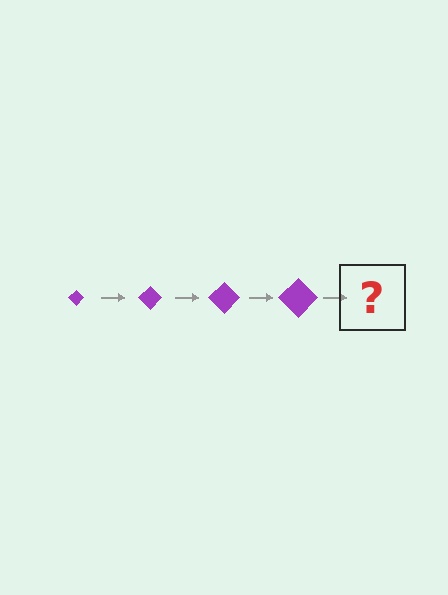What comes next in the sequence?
The next element should be a purple diamond, larger than the previous one.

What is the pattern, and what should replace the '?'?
The pattern is that the diamond gets progressively larger each step. The '?' should be a purple diamond, larger than the previous one.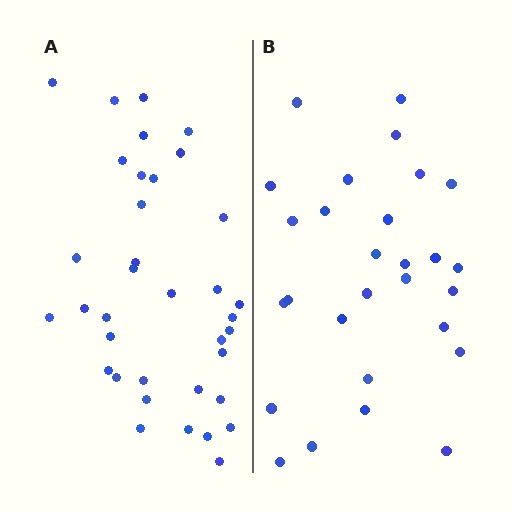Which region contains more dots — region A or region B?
Region A (the left region) has more dots.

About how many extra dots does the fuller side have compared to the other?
Region A has roughly 8 or so more dots than region B.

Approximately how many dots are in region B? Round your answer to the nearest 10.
About 30 dots. (The exact count is 28, which rounds to 30.)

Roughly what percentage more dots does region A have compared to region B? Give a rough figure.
About 30% more.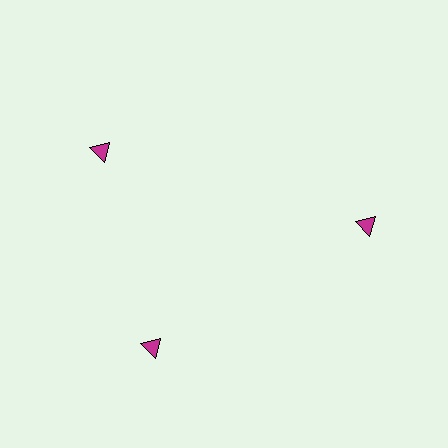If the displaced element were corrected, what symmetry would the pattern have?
It would have 3-fold rotational symmetry — the pattern would map onto itself every 120 degrees.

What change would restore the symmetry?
The symmetry would be restored by rotating it back into even spacing with its neighbors so that all 3 triangles sit at equal angles and equal distance from the center.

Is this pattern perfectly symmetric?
No. The 3 magenta triangles are arranged in a ring, but one element near the 11 o'clock position is rotated out of alignment along the ring, breaking the 3-fold rotational symmetry.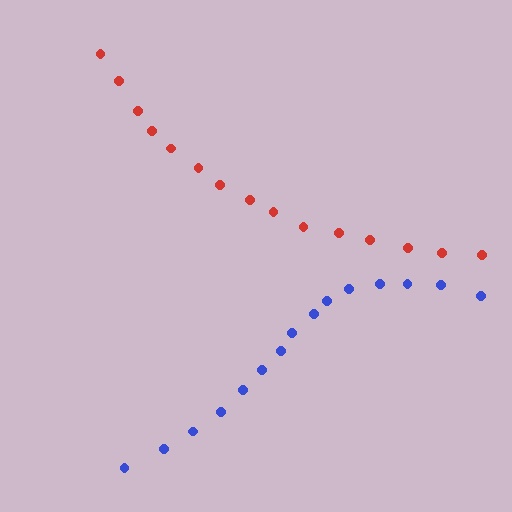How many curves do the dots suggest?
There are 2 distinct paths.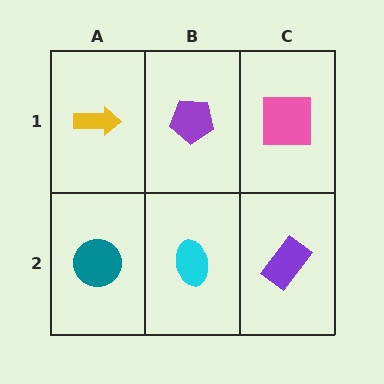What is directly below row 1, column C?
A purple rectangle.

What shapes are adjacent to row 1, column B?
A cyan ellipse (row 2, column B), a yellow arrow (row 1, column A), a pink square (row 1, column C).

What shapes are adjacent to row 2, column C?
A pink square (row 1, column C), a cyan ellipse (row 2, column B).